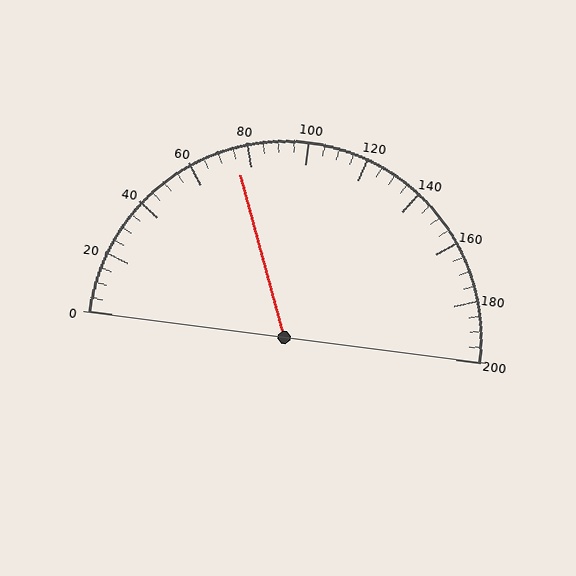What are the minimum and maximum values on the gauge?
The gauge ranges from 0 to 200.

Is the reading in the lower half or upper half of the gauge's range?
The reading is in the lower half of the range (0 to 200).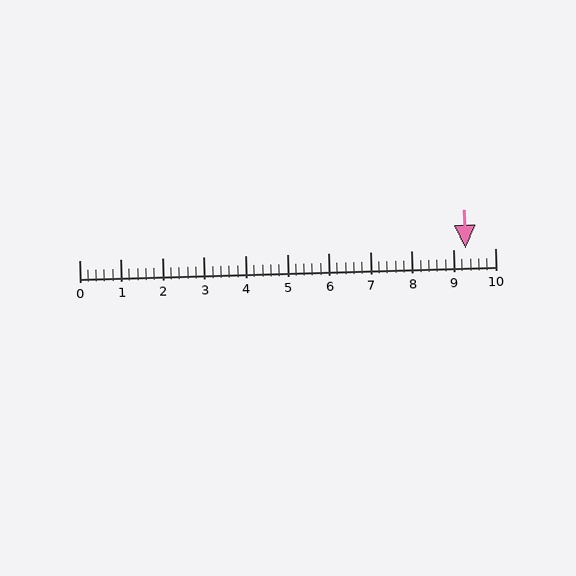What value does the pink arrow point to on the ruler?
The pink arrow points to approximately 9.3.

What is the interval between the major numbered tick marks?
The major tick marks are spaced 1 units apart.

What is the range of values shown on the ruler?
The ruler shows values from 0 to 10.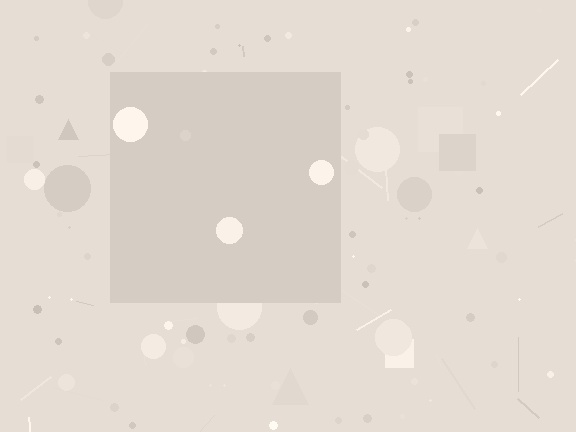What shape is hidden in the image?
A square is hidden in the image.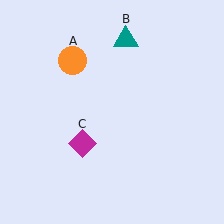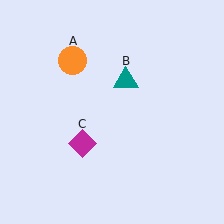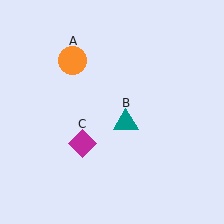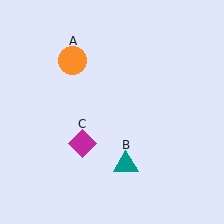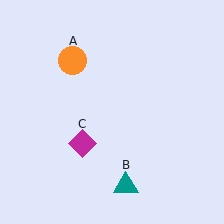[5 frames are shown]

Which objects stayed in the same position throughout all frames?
Orange circle (object A) and magenta diamond (object C) remained stationary.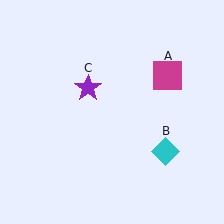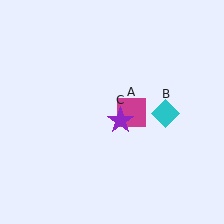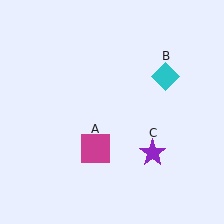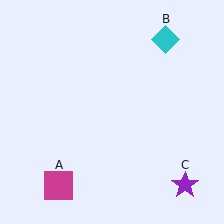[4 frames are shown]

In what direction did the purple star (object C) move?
The purple star (object C) moved down and to the right.